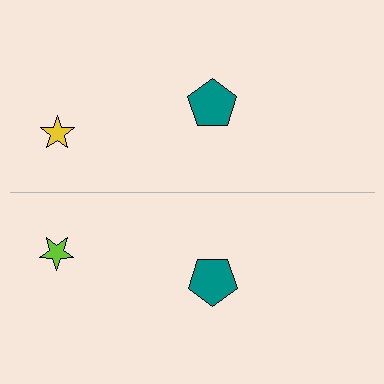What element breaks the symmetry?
The lime star on the bottom side breaks the symmetry — its mirror counterpart is yellow.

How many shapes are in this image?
There are 4 shapes in this image.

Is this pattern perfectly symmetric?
No, the pattern is not perfectly symmetric. The lime star on the bottom side breaks the symmetry — its mirror counterpart is yellow.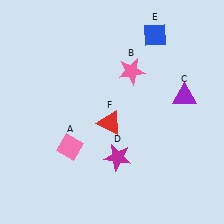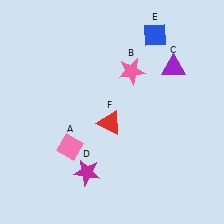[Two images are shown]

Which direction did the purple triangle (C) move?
The purple triangle (C) moved up.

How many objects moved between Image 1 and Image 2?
2 objects moved between the two images.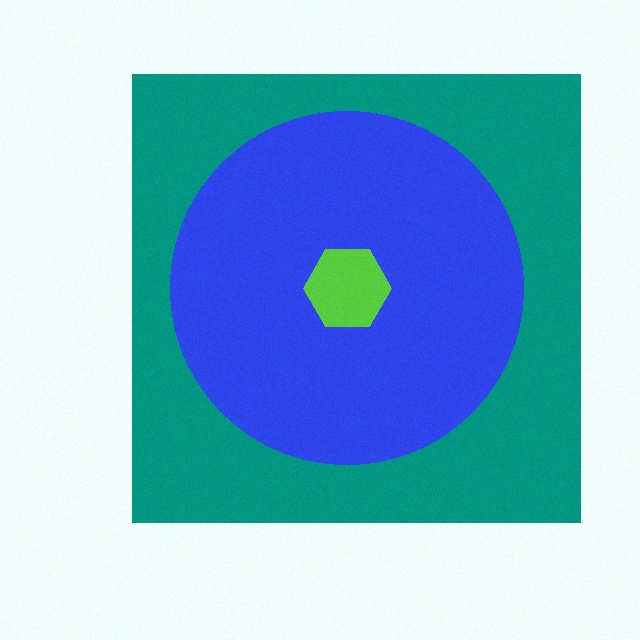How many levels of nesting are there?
3.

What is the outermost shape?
The teal square.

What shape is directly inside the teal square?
The blue circle.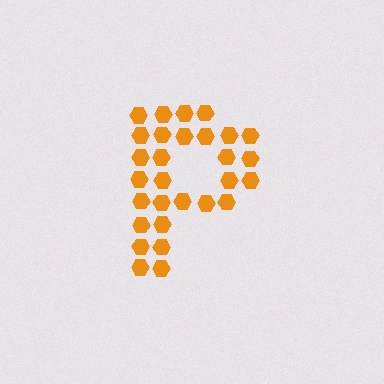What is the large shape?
The large shape is the letter P.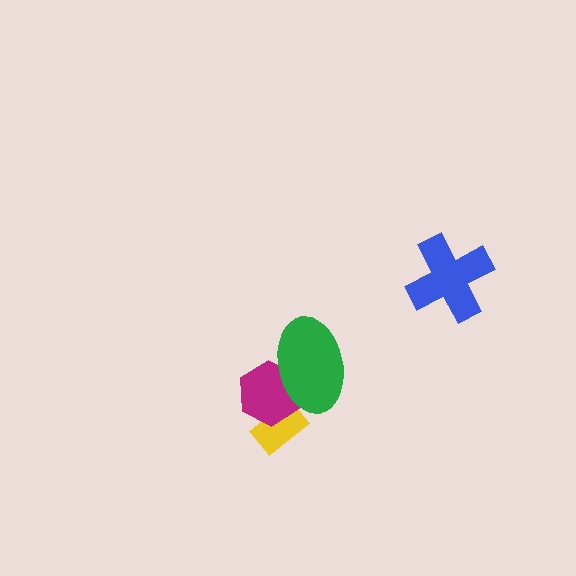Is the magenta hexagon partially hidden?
Yes, it is partially covered by another shape.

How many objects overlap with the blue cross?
0 objects overlap with the blue cross.